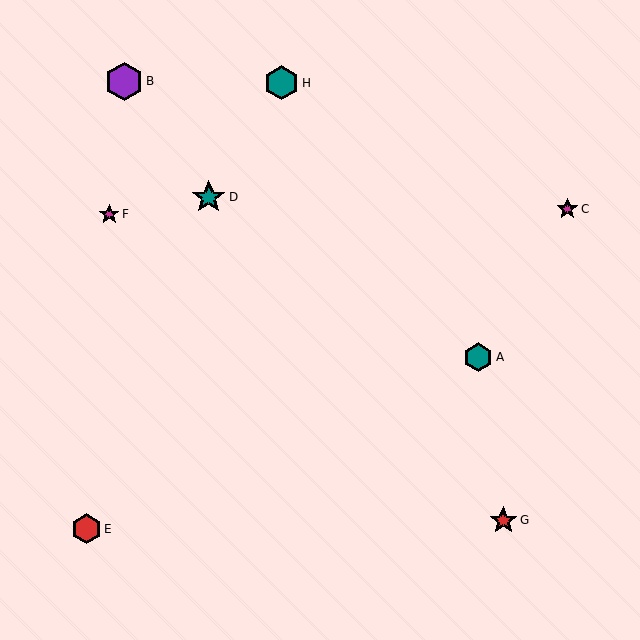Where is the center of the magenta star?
The center of the magenta star is at (109, 214).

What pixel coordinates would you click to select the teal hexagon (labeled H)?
Click at (282, 83) to select the teal hexagon H.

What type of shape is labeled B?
Shape B is a purple hexagon.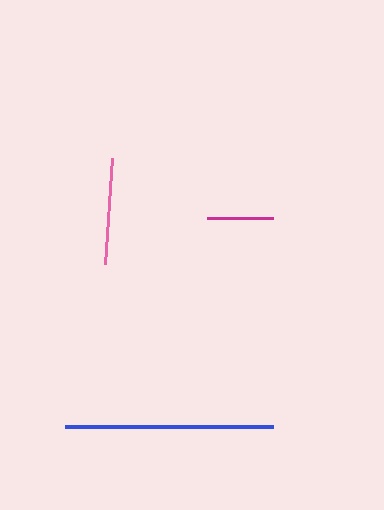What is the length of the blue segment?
The blue segment is approximately 209 pixels long.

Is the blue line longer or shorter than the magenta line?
The blue line is longer than the magenta line.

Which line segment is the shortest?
The magenta line is the shortest at approximately 66 pixels.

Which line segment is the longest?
The blue line is the longest at approximately 209 pixels.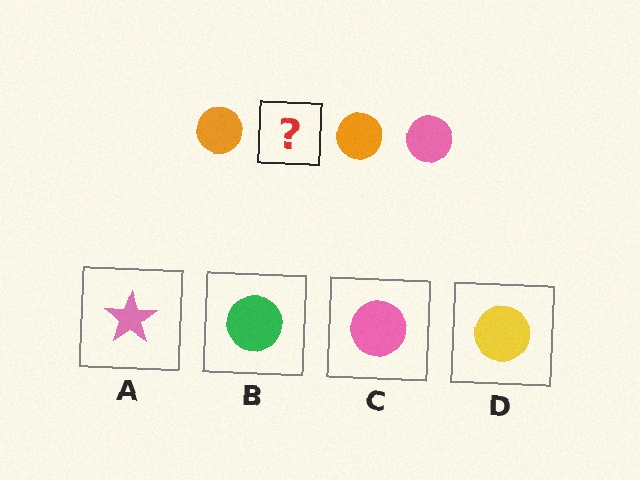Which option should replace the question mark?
Option C.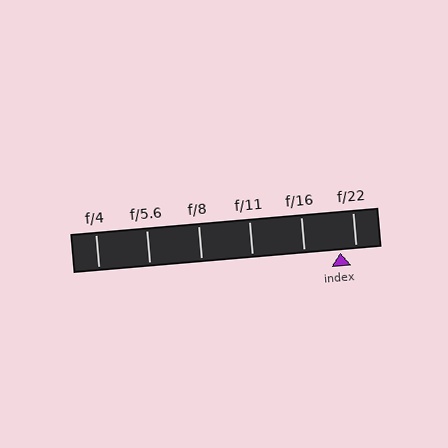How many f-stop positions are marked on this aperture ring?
There are 6 f-stop positions marked.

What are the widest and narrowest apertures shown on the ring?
The widest aperture shown is f/4 and the narrowest is f/22.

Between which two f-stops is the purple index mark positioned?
The index mark is between f/16 and f/22.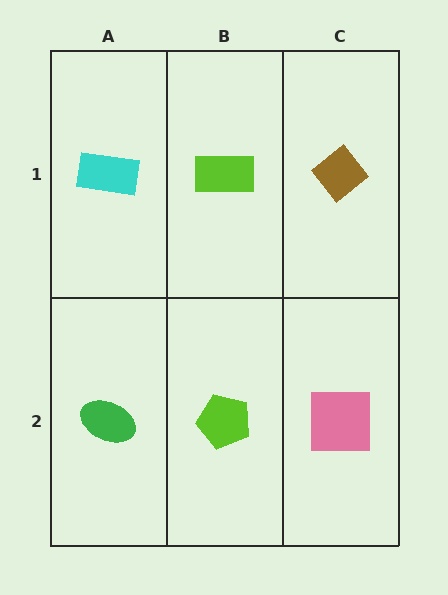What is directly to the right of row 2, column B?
A pink square.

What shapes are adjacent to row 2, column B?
A lime rectangle (row 1, column B), a green ellipse (row 2, column A), a pink square (row 2, column C).